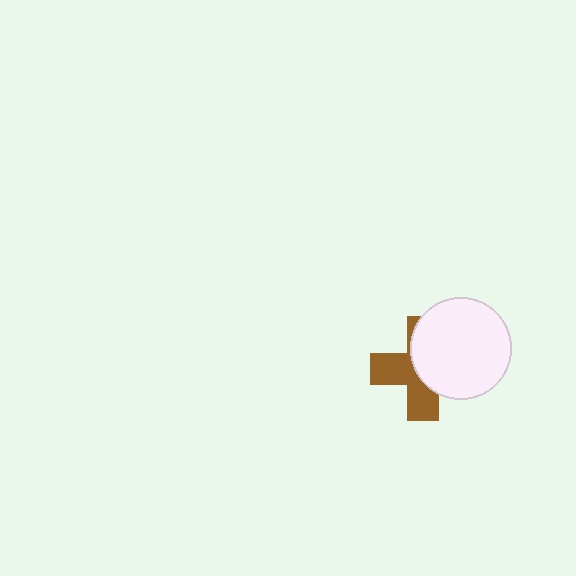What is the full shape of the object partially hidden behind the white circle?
The partially hidden object is a brown cross.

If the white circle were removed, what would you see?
You would see the complete brown cross.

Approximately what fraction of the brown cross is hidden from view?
Roughly 52% of the brown cross is hidden behind the white circle.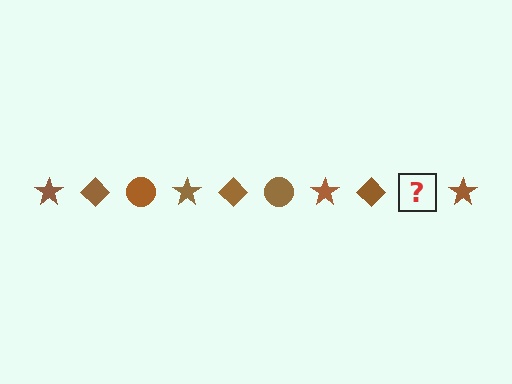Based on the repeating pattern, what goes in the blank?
The blank should be a brown circle.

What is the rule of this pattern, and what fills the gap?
The rule is that the pattern cycles through star, diamond, circle shapes in brown. The gap should be filled with a brown circle.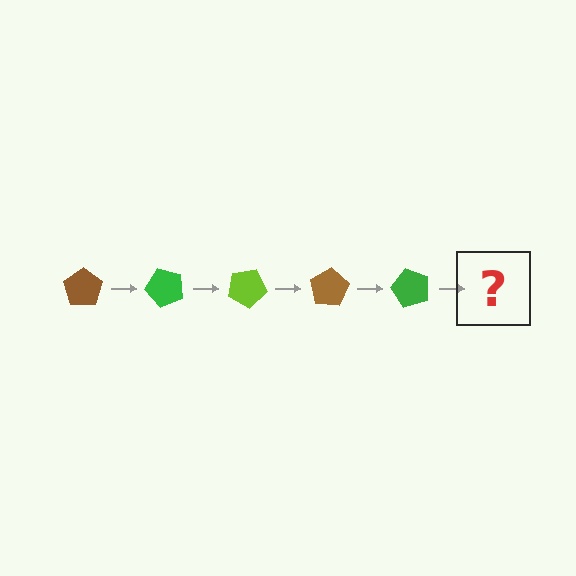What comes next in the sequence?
The next element should be a lime pentagon, rotated 250 degrees from the start.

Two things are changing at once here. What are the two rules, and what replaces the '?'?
The two rules are that it rotates 50 degrees each step and the color cycles through brown, green, and lime. The '?' should be a lime pentagon, rotated 250 degrees from the start.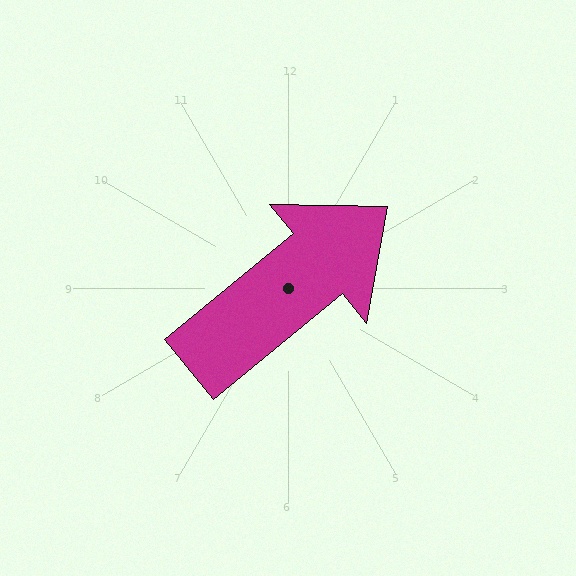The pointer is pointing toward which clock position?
Roughly 2 o'clock.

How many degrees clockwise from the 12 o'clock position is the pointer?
Approximately 51 degrees.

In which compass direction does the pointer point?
Northeast.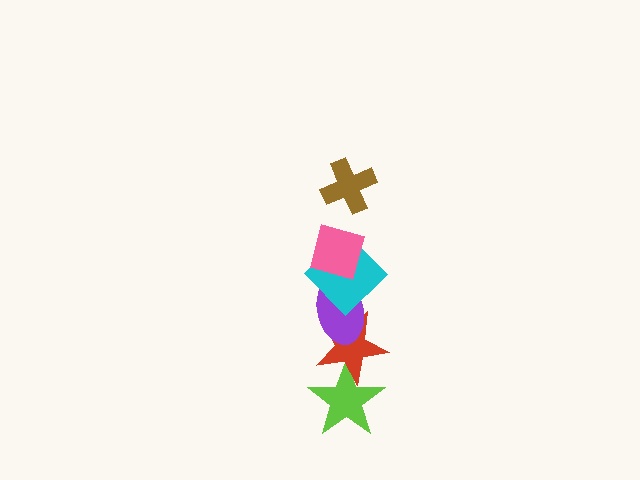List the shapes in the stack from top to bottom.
From top to bottom: the brown cross, the pink diamond, the cyan diamond, the purple ellipse, the red star, the lime star.